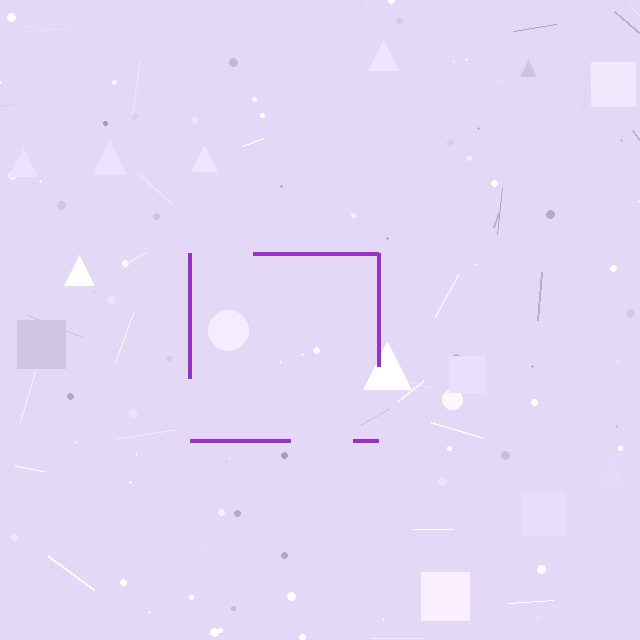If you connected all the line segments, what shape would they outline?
They would outline a square.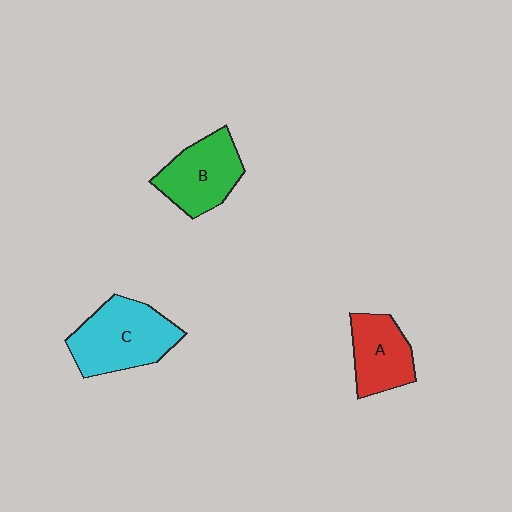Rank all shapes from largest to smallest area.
From largest to smallest: C (cyan), B (green), A (red).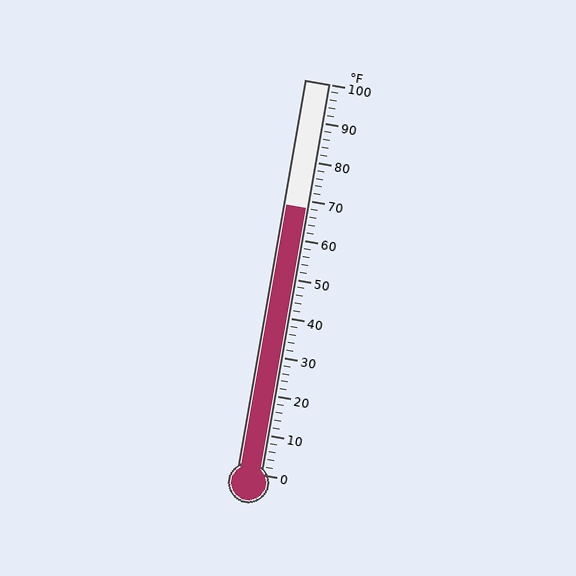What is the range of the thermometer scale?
The thermometer scale ranges from 0°F to 100°F.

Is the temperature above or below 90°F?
The temperature is below 90°F.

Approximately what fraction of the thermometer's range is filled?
The thermometer is filled to approximately 70% of its range.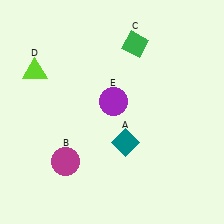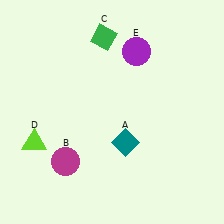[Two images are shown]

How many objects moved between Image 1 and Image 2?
3 objects moved between the two images.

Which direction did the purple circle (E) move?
The purple circle (E) moved up.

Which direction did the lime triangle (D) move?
The lime triangle (D) moved down.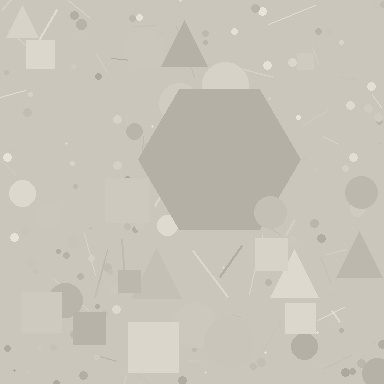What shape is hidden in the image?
A hexagon is hidden in the image.